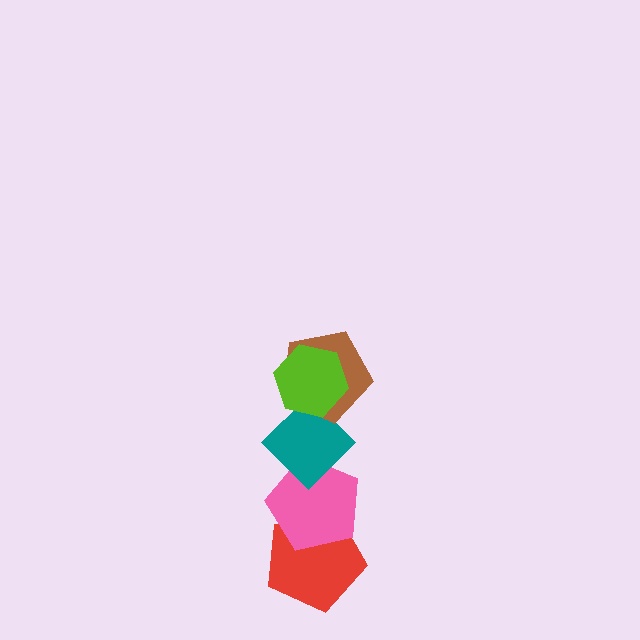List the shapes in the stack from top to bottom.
From top to bottom: the lime hexagon, the brown pentagon, the teal diamond, the pink pentagon, the red pentagon.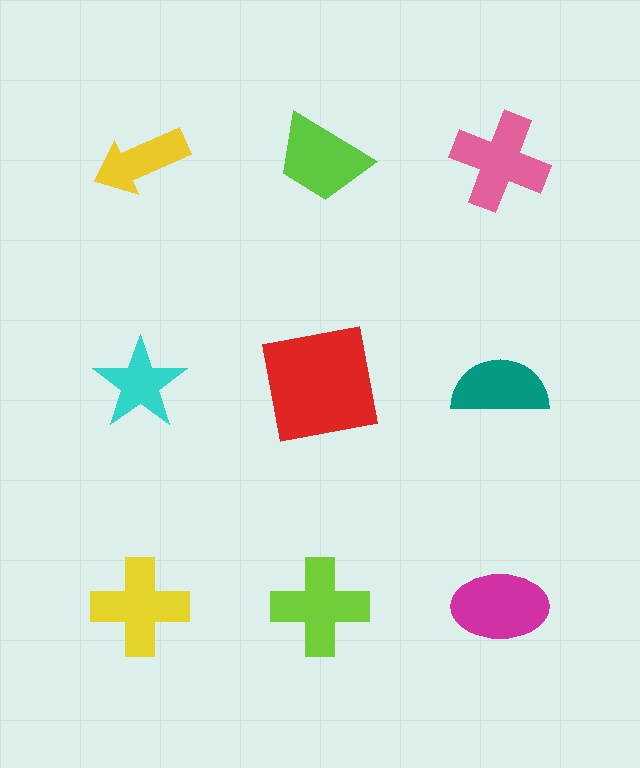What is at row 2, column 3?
A teal semicircle.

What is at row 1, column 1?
A yellow arrow.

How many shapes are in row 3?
3 shapes.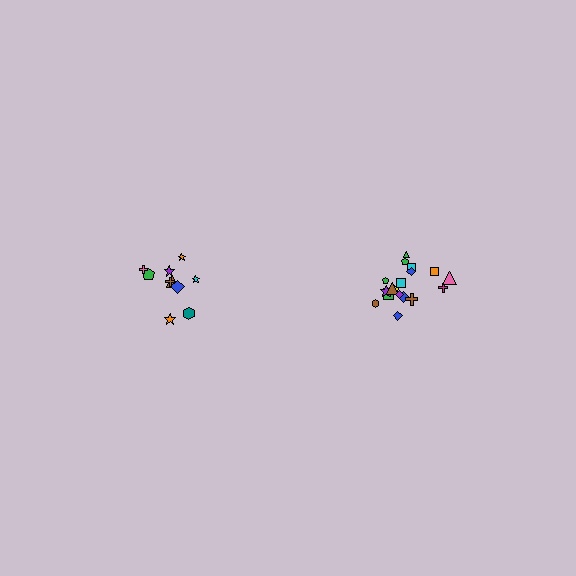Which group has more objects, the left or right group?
The right group.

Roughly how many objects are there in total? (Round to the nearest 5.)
Roughly 30 objects in total.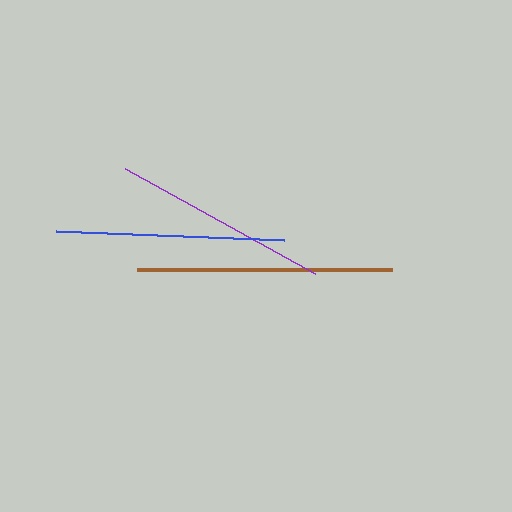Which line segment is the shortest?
The purple line is the shortest at approximately 218 pixels.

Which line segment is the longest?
The brown line is the longest at approximately 255 pixels.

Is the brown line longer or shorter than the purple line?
The brown line is longer than the purple line.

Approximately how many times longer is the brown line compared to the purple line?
The brown line is approximately 1.2 times the length of the purple line.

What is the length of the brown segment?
The brown segment is approximately 255 pixels long.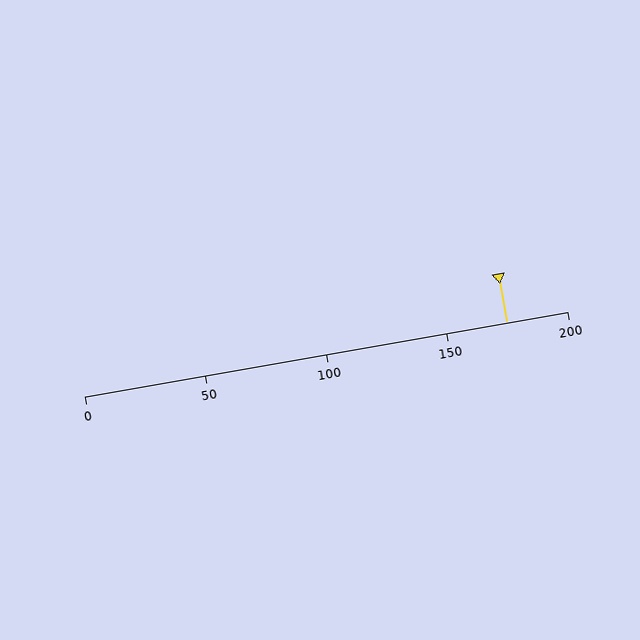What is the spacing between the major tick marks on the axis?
The major ticks are spaced 50 apart.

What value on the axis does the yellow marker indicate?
The marker indicates approximately 175.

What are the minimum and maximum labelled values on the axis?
The axis runs from 0 to 200.